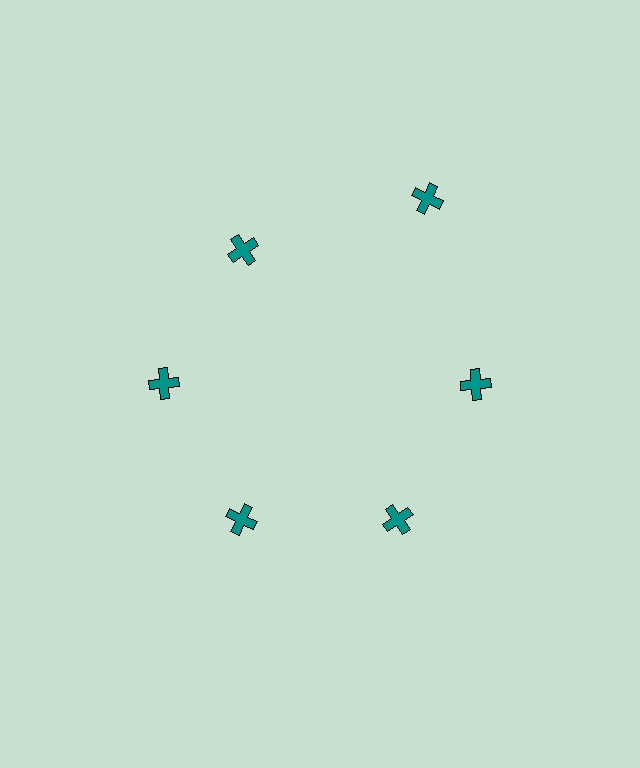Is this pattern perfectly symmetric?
No. The 6 teal crosses are arranged in a ring, but one element near the 1 o'clock position is pushed outward from the center, breaking the 6-fold rotational symmetry.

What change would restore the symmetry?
The symmetry would be restored by moving it inward, back onto the ring so that all 6 crosses sit at equal angles and equal distance from the center.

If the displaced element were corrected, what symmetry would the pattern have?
It would have 6-fold rotational symmetry — the pattern would map onto itself every 60 degrees.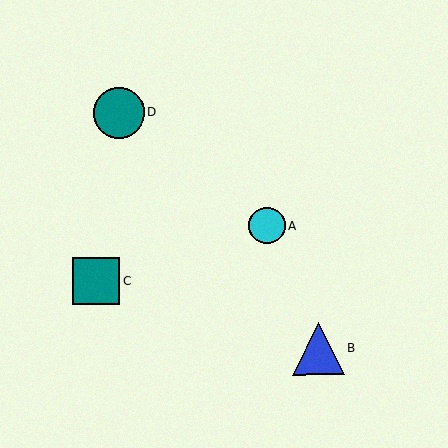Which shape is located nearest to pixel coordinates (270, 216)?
The cyan circle (labeled A) at (267, 225) is nearest to that location.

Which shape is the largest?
The blue triangle (labeled B) is the largest.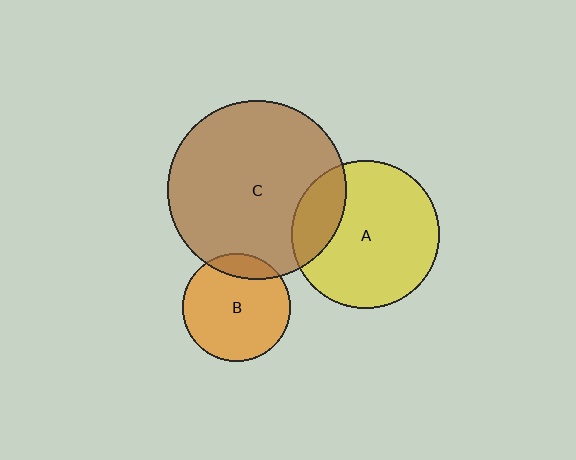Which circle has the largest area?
Circle C (brown).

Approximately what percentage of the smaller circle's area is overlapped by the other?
Approximately 20%.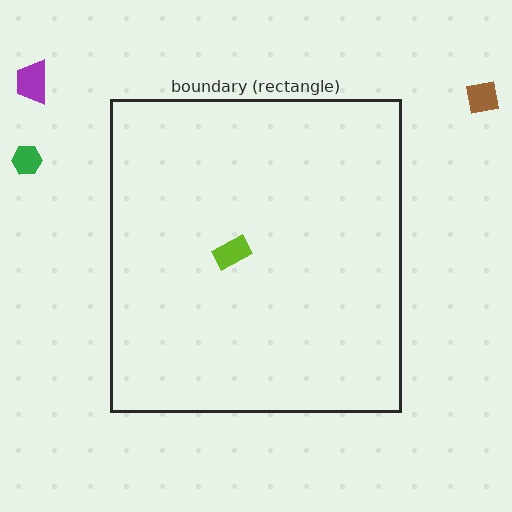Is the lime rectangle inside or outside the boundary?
Inside.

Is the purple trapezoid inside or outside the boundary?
Outside.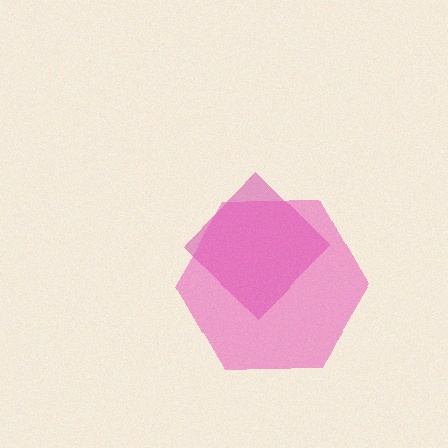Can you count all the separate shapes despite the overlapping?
Yes, there are 2 separate shapes.